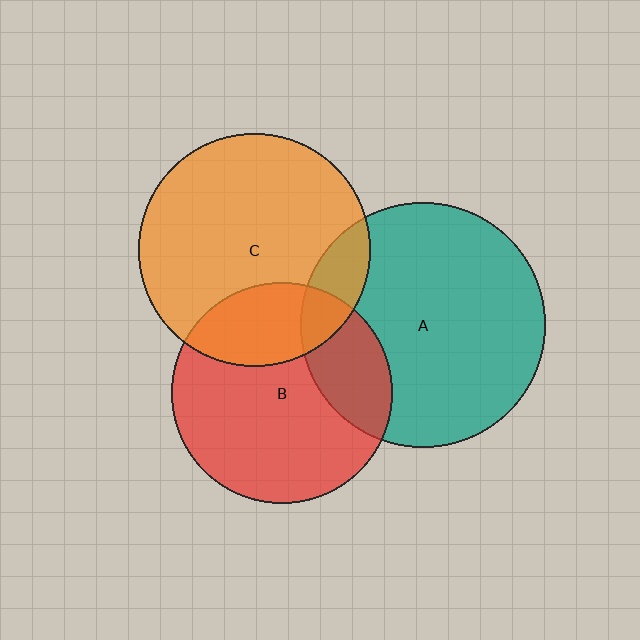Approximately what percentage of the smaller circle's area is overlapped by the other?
Approximately 15%.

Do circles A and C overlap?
Yes.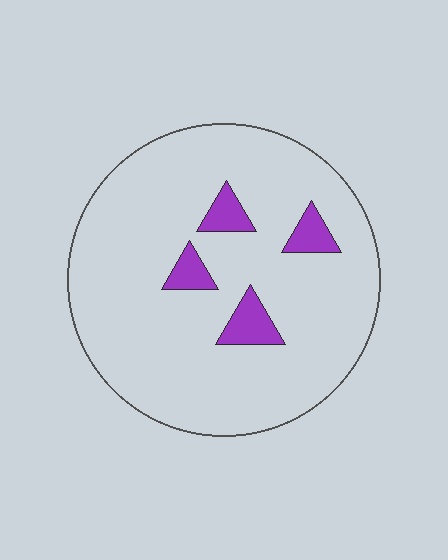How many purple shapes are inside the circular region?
4.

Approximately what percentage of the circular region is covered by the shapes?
Approximately 10%.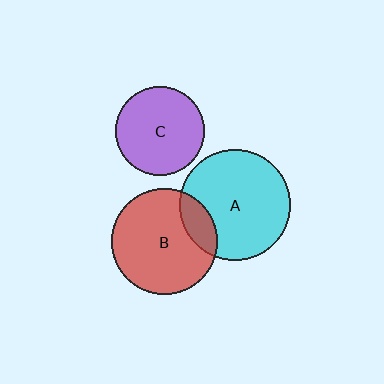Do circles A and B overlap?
Yes.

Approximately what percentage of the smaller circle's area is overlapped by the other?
Approximately 15%.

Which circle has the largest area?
Circle A (cyan).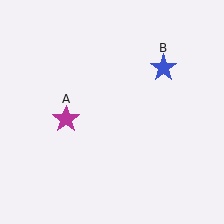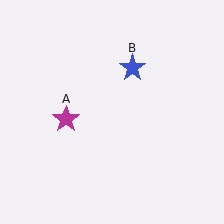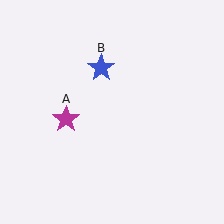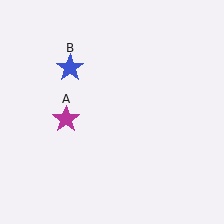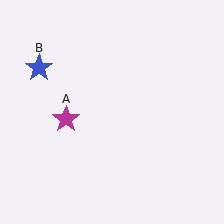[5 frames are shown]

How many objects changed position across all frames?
1 object changed position: blue star (object B).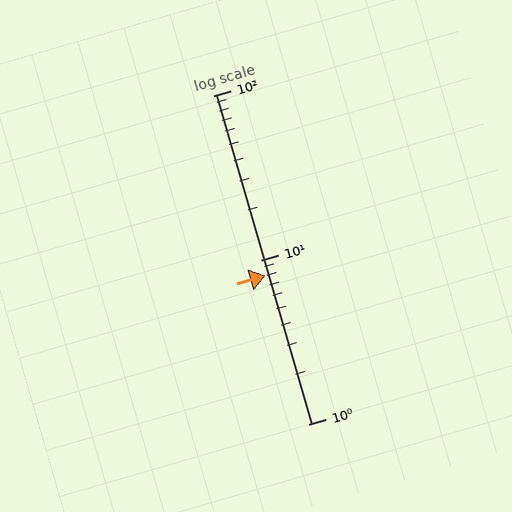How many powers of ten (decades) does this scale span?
The scale spans 2 decades, from 1 to 100.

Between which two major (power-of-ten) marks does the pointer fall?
The pointer is between 1 and 10.